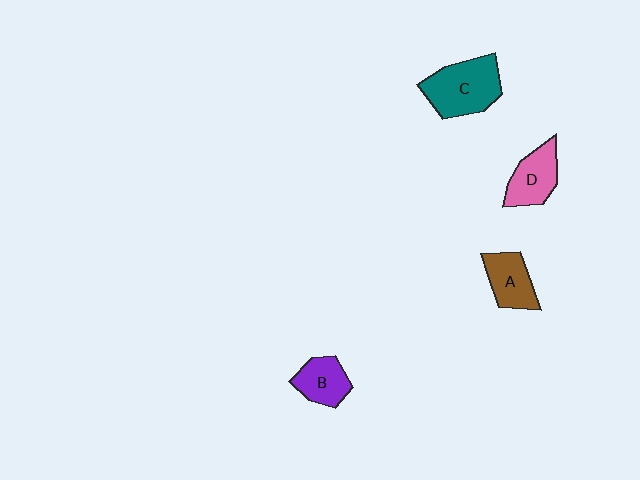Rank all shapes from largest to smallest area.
From largest to smallest: C (teal), D (pink), A (brown), B (purple).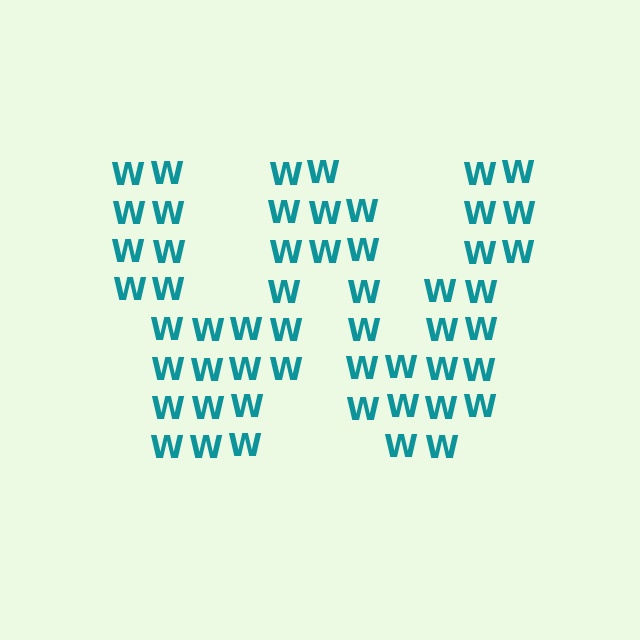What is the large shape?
The large shape is the letter W.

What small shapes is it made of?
It is made of small letter W's.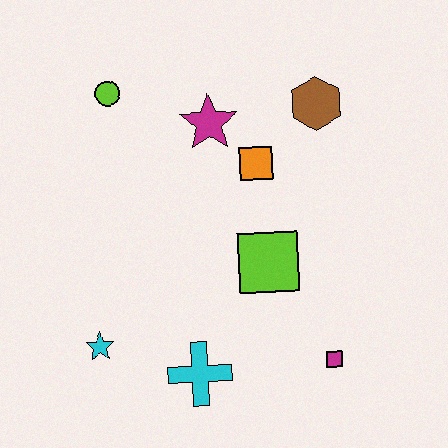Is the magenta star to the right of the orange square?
No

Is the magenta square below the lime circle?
Yes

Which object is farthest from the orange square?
The cyan star is farthest from the orange square.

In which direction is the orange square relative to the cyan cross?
The orange square is above the cyan cross.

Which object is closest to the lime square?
The orange square is closest to the lime square.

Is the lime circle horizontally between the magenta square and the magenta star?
No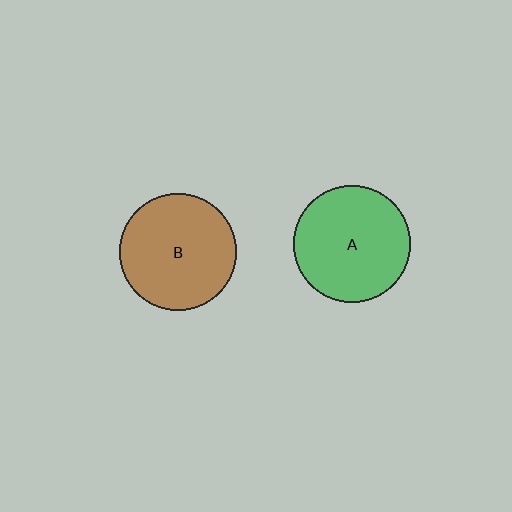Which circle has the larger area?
Circle B (brown).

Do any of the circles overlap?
No, none of the circles overlap.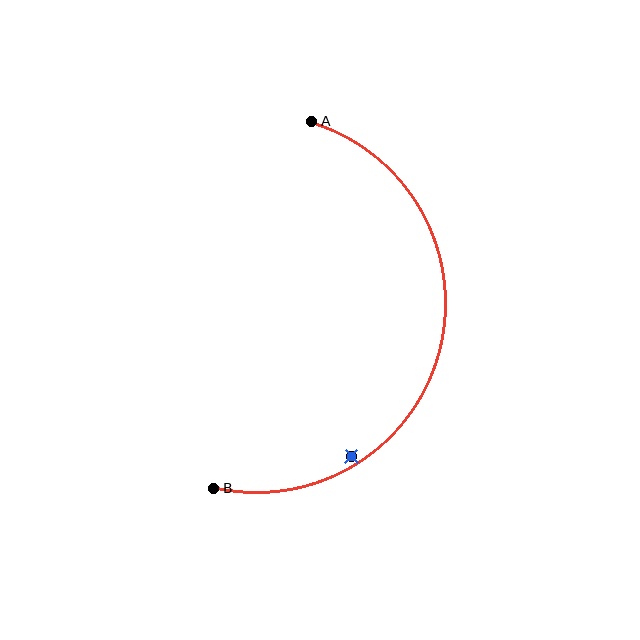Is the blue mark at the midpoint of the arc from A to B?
No — the blue mark does not lie on the arc at all. It sits slightly inside the curve.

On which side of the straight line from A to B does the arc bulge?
The arc bulges to the right of the straight line connecting A and B.